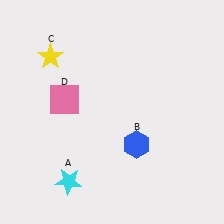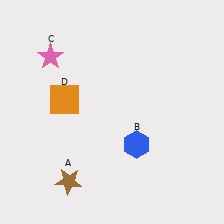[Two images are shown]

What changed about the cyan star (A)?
In Image 1, A is cyan. In Image 2, it changed to brown.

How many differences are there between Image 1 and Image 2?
There are 3 differences between the two images.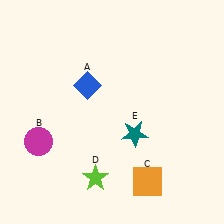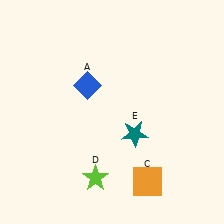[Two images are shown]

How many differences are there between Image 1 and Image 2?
There is 1 difference between the two images.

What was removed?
The magenta circle (B) was removed in Image 2.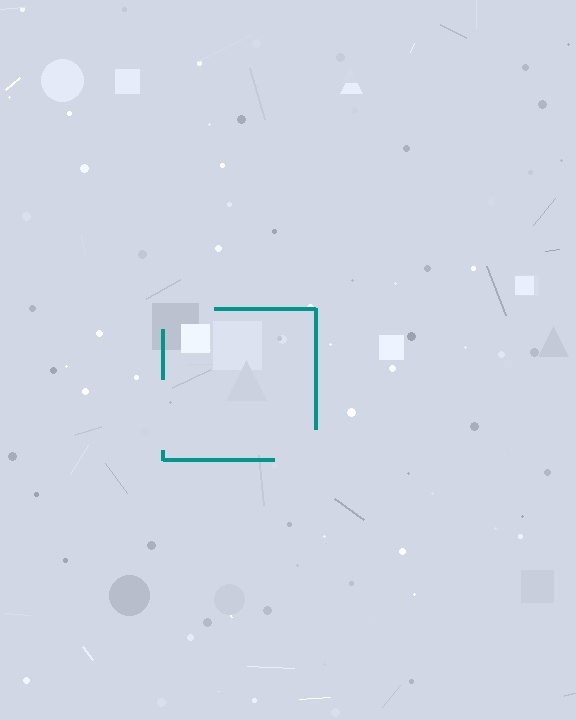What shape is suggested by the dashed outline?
The dashed outline suggests a square.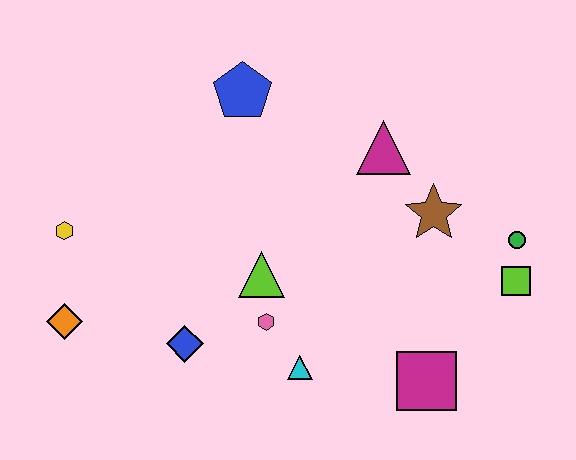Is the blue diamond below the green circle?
Yes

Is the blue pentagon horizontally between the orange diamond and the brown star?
Yes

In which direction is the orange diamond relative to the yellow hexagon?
The orange diamond is below the yellow hexagon.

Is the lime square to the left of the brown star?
No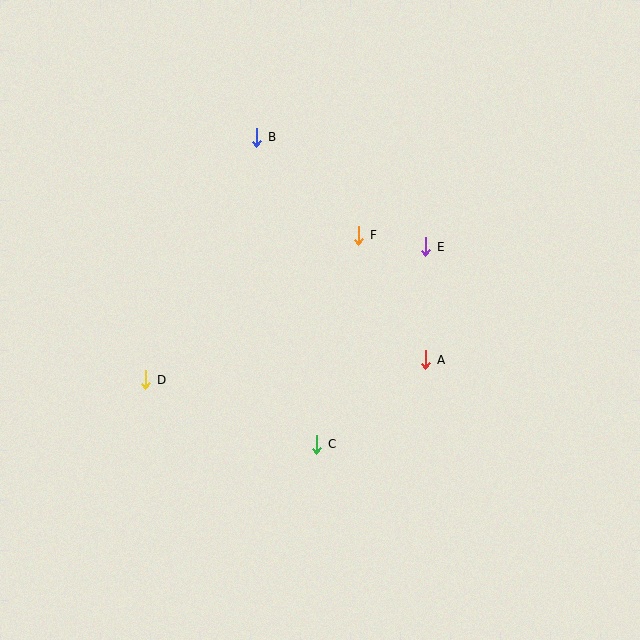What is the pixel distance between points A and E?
The distance between A and E is 113 pixels.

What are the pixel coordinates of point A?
Point A is at (426, 360).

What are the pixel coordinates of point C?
Point C is at (317, 444).